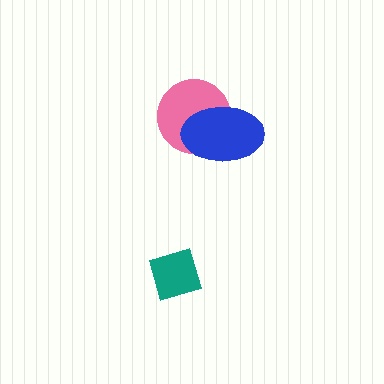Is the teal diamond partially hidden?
No, no other shape covers it.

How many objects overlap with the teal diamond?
0 objects overlap with the teal diamond.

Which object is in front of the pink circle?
The blue ellipse is in front of the pink circle.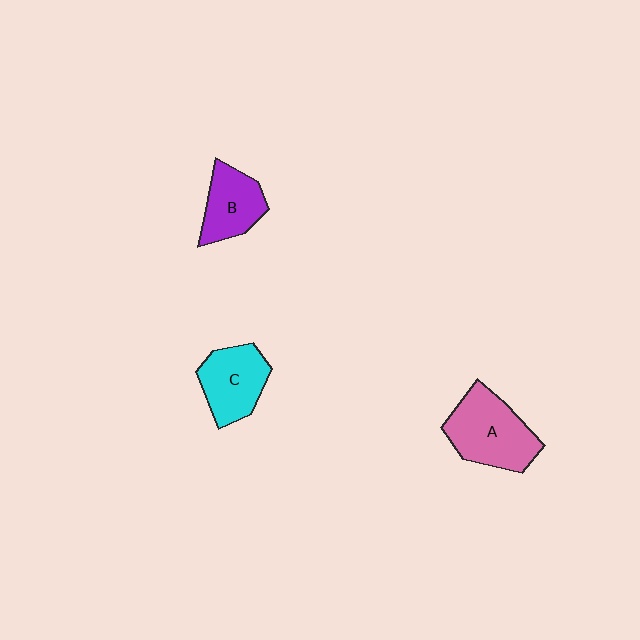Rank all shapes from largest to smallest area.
From largest to smallest: A (pink), C (cyan), B (purple).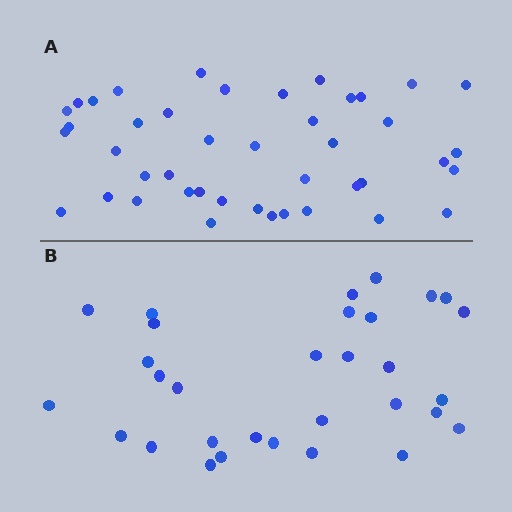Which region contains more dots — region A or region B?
Region A (the top region) has more dots.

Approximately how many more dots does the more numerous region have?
Region A has roughly 12 or so more dots than region B.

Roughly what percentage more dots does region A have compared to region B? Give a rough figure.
About 40% more.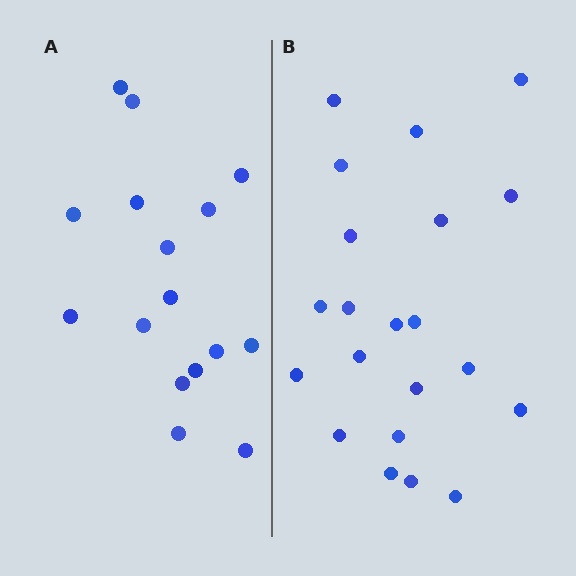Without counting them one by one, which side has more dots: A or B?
Region B (the right region) has more dots.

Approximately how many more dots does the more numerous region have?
Region B has about 5 more dots than region A.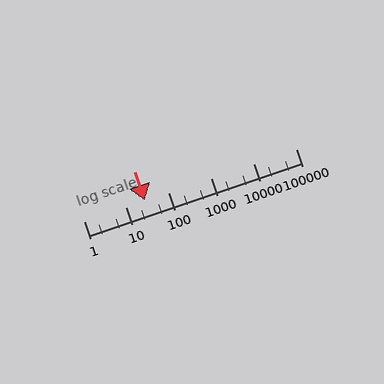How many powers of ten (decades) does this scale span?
The scale spans 5 decades, from 1 to 100000.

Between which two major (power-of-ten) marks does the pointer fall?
The pointer is between 10 and 100.